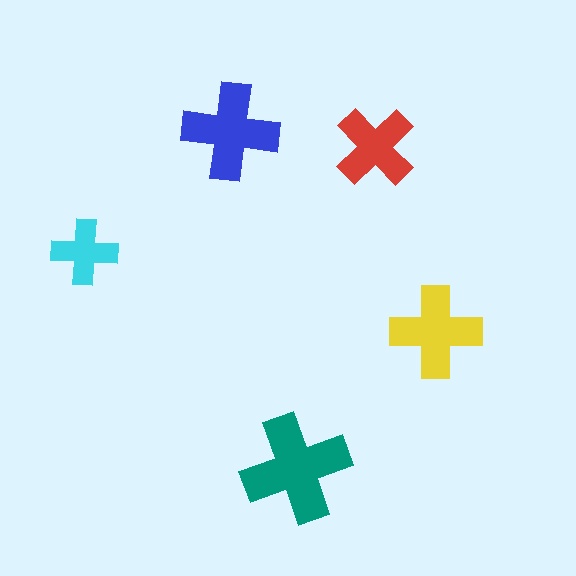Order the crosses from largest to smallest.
the teal one, the blue one, the yellow one, the red one, the cyan one.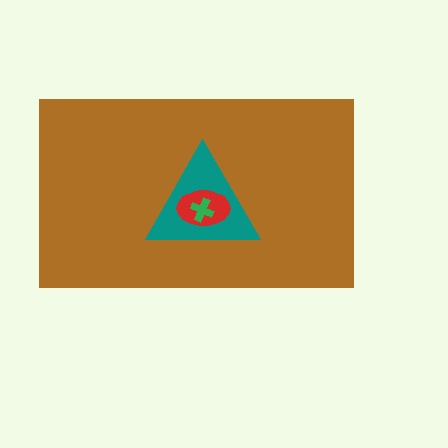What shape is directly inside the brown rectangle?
The teal triangle.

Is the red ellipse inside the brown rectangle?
Yes.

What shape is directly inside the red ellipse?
The green cross.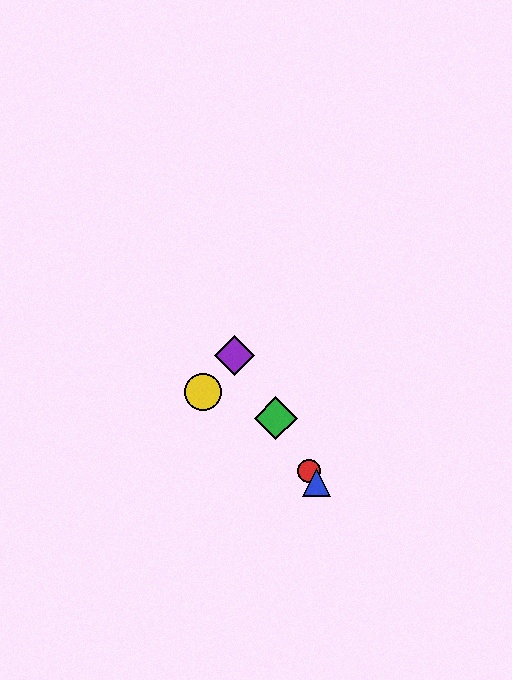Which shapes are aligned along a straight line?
The red circle, the blue triangle, the green diamond, the purple diamond are aligned along a straight line.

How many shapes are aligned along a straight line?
4 shapes (the red circle, the blue triangle, the green diamond, the purple diamond) are aligned along a straight line.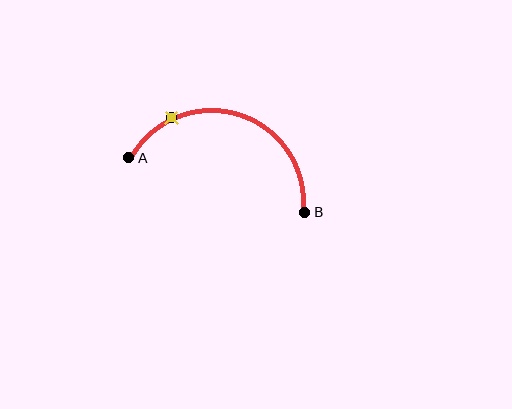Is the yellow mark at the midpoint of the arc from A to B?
No. The yellow mark lies on the arc but is closer to endpoint A. The arc midpoint would be at the point on the curve equidistant along the arc from both A and B.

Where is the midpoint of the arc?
The arc midpoint is the point on the curve farthest from the straight line joining A and B. It sits above that line.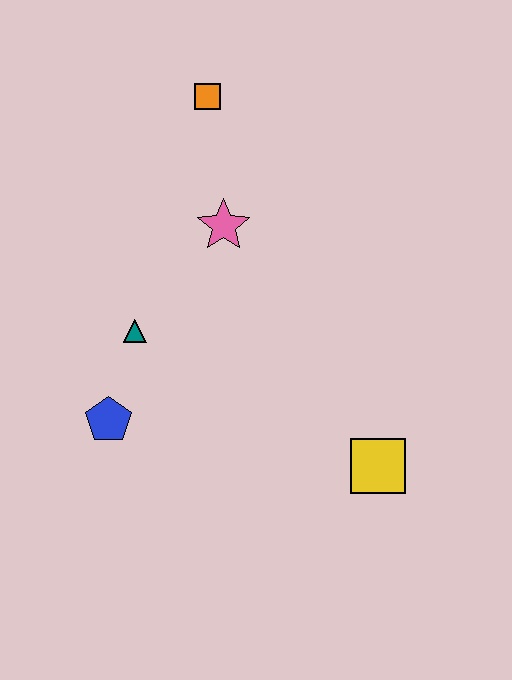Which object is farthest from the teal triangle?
The yellow square is farthest from the teal triangle.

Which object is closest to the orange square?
The pink star is closest to the orange square.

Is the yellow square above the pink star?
No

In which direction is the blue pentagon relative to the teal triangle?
The blue pentagon is below the teal triangle.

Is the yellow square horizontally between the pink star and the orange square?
No